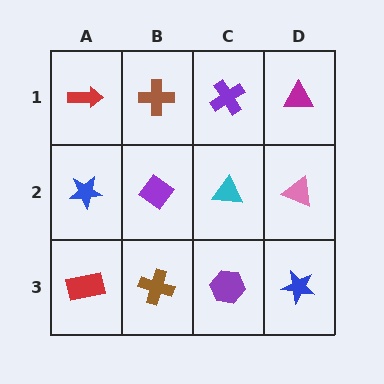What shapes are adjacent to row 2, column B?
A brown cross (row 1, column B), a brown cross (row 3, column B), a blue star (row 2, column A), a cyan triangle (row 2, column C).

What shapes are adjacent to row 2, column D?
A magenta triangle (row 1, column D), a blue star (row 3, column D), a cyan triangle (row 2, column C).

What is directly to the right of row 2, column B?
A cyan triangle.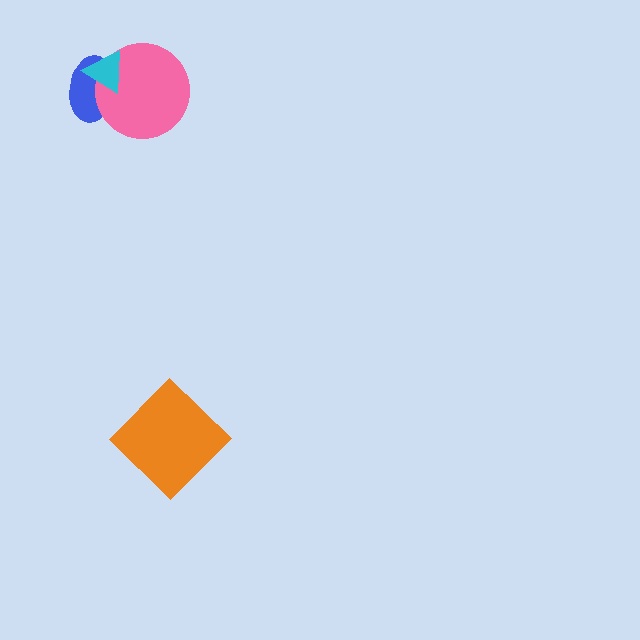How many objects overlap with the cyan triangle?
2 objects overlap with the cyan triangle.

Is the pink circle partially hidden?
Yes, it is partially covered by another shape.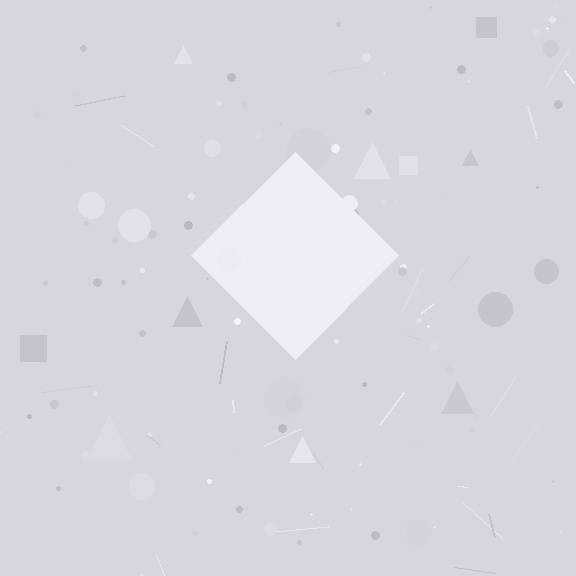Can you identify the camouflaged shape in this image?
The camouflaged shape is a diamond.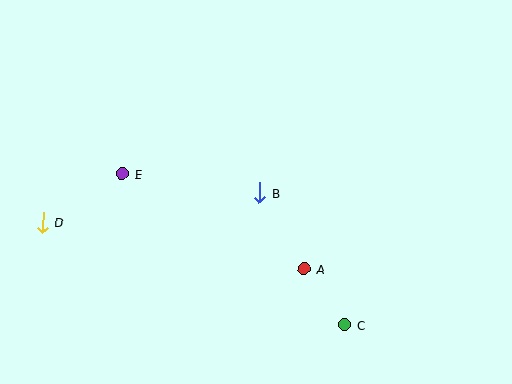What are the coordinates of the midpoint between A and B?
The midpoint between A and B is at (282, 231).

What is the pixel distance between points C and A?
The distance between C and A is 69 pixels.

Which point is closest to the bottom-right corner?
Point C is closest to the bottom-right corner.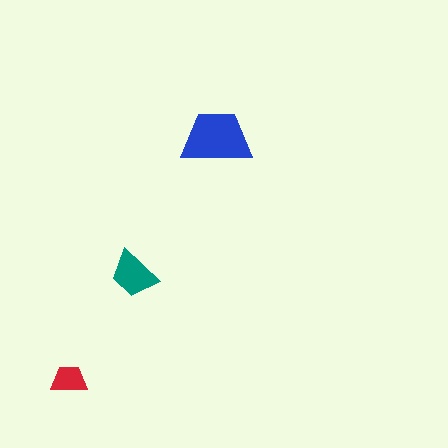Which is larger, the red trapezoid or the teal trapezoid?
The teal one.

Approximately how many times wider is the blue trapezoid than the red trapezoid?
About 2 times wider.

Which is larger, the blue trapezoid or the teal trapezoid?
The blue one.